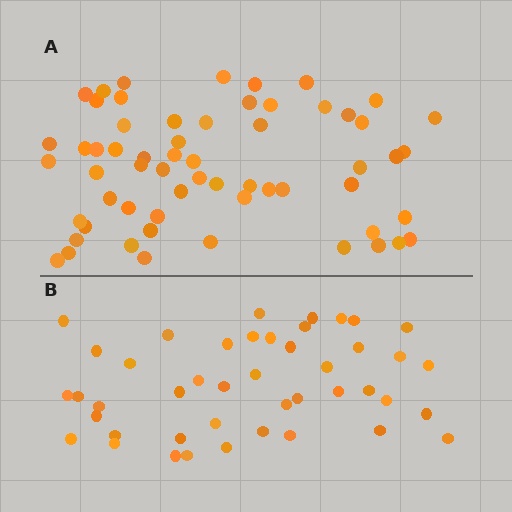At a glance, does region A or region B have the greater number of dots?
Region A (the top region) has more dots.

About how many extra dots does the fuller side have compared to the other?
Region A has approximately 15 more dots than region B.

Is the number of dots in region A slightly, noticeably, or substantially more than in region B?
Region A has noticeably more, but not dramatically so. The ratio is roughly 1.4 to 1.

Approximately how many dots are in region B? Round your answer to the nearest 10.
About 40 dots. (The exact count is 44, which rounds to 40.)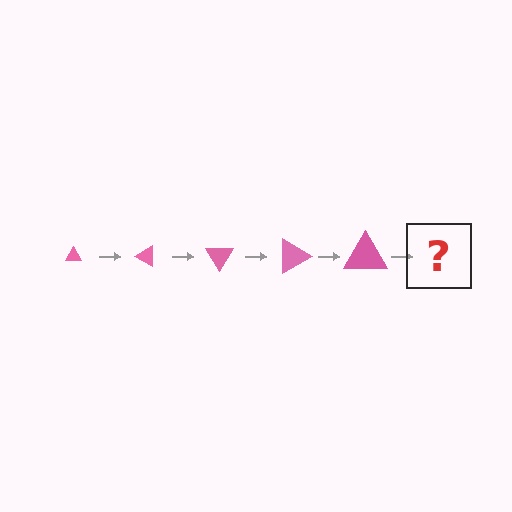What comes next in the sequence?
The next element should be a triangle, larger than the previous one and rotated 150 degrees from the start.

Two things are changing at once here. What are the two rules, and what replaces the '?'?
The two rules are that the triangle grows larger each step and it rotates 30 degrees each step. The '?' should be a triangle, larger than the previous one and rotated 150 degrees from the start.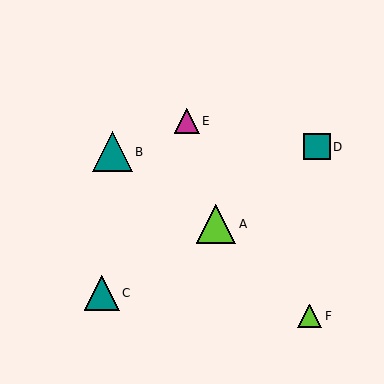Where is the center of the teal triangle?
The center of the teal triangle is at (102, 293).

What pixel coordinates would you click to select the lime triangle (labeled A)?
Click at (216, 224) to select the lime triangle A.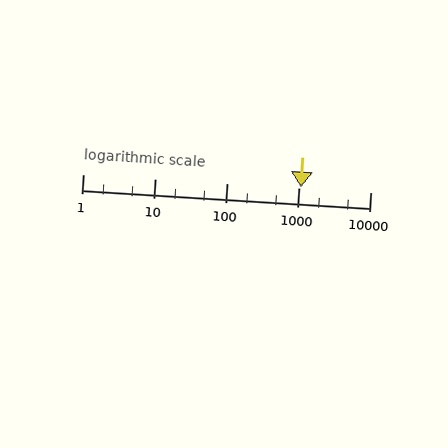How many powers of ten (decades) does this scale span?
The scale spans 4 decades, from 1 to 10000.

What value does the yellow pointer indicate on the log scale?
The pointer indicates approximately 1100.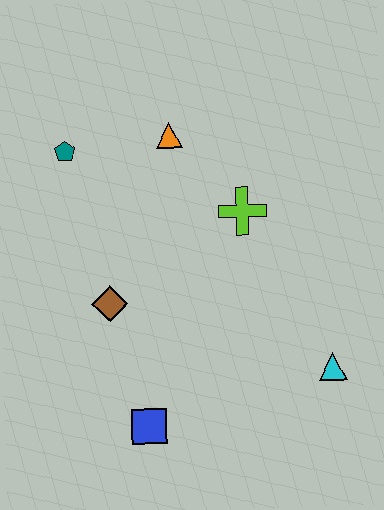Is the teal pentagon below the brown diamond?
No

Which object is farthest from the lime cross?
The blue square is farthest from the lime cross.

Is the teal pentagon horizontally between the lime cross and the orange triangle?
No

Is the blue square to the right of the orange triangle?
No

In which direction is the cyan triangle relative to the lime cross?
The cyan triangle is below the lime cross.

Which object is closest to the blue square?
The brown diamond is closest to the blue square.